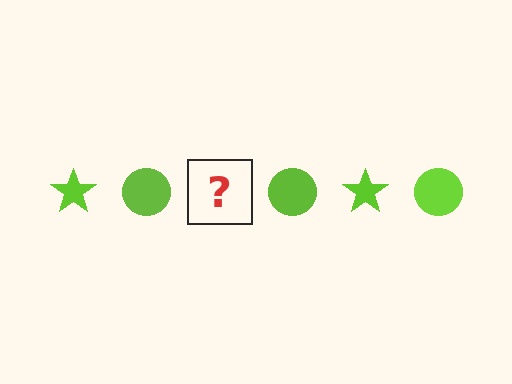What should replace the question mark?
The question mark should be replaced with a lime star.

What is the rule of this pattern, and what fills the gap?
The rule is that the pattern cycles through star, circle shapes in lime. The gap should be filled with a lime star.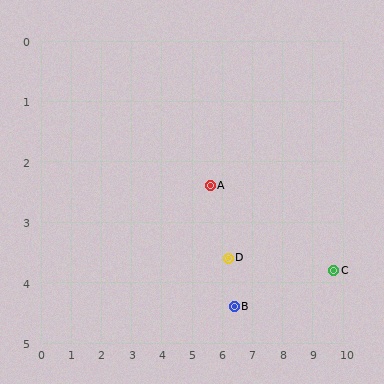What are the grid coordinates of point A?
Point A is at approximately (5.6, 2.4).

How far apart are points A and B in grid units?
Points A and B are about 2.2 grid units apart.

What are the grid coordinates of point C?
Point C is at approximately (9.7, 3.8).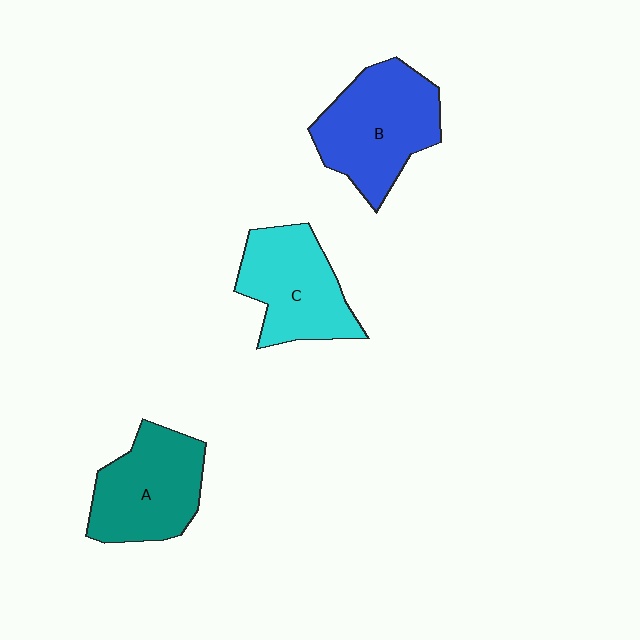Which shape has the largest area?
Shape B (blue).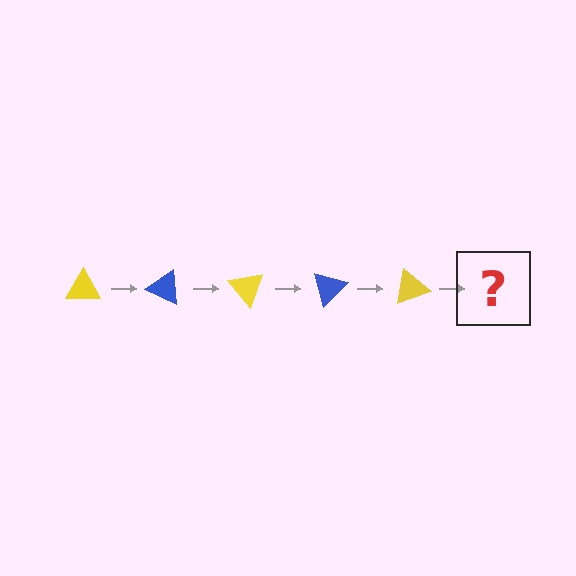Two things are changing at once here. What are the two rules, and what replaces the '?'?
The two rules are that it rotates 25 degrees each step and the color cycles through yellow and blue. The '?' should be a blue triangle, rotated 125 degrees from the start.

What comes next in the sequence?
The next element should be a blue triangle, rotated 125 degrees from the start.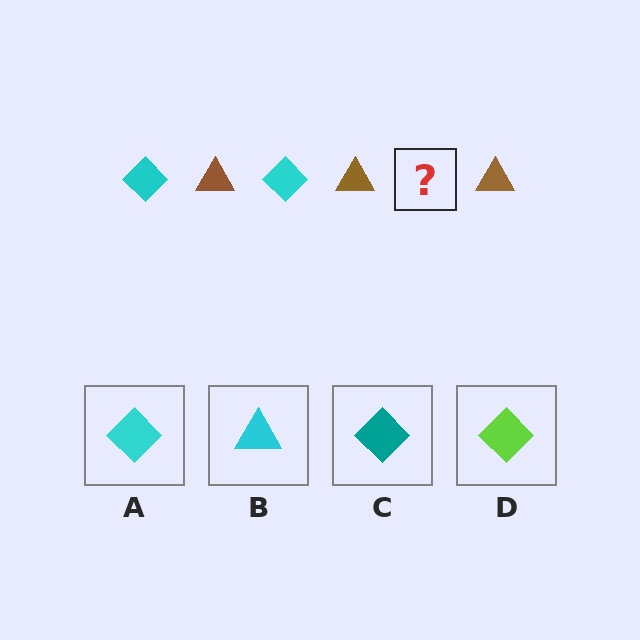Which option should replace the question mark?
Option A.